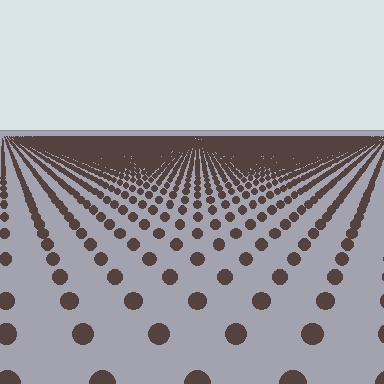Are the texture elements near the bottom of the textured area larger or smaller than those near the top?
Larger. Near the bottom, elements are closer to the viewer and appear at a bigger on-screen size.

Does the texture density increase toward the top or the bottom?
Density increases toward the top.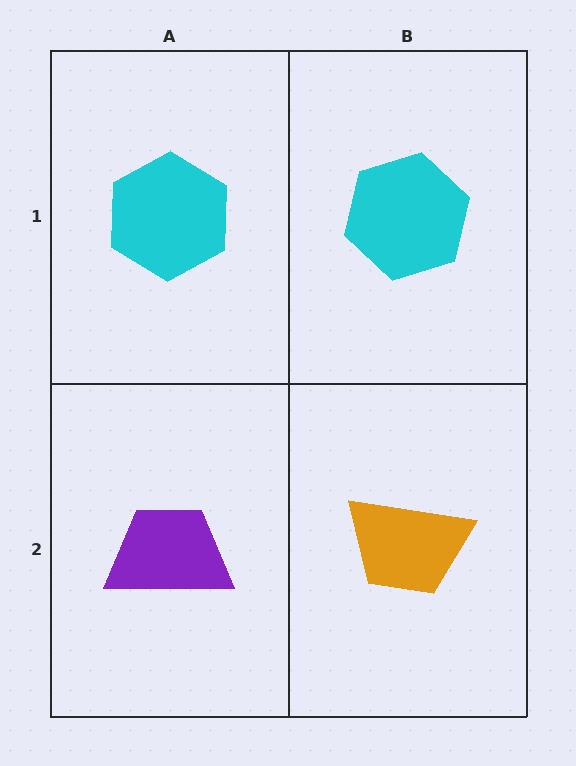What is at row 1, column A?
A cyan hexagon.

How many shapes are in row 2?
2 shapes.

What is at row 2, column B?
An orange trapezoid.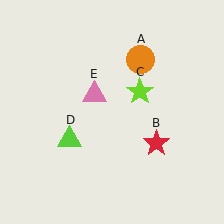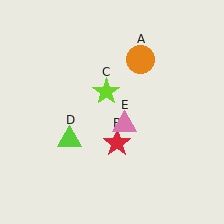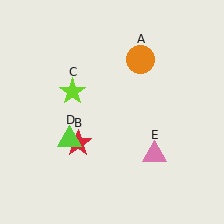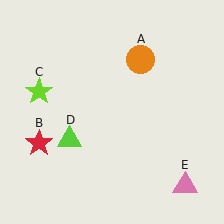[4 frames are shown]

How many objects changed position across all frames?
3 objects changed position: red star (object B), lime star (object C), pink triangle (object E).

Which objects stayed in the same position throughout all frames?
Orange circle (object A) and lime triangle (object D) remained stationary.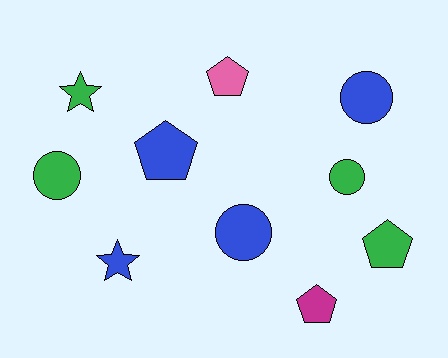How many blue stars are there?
There is 1 blue star.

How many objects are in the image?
There are 10 objects.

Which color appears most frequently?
Green, with 4 objects.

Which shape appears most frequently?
Pentagon, with 4 objects.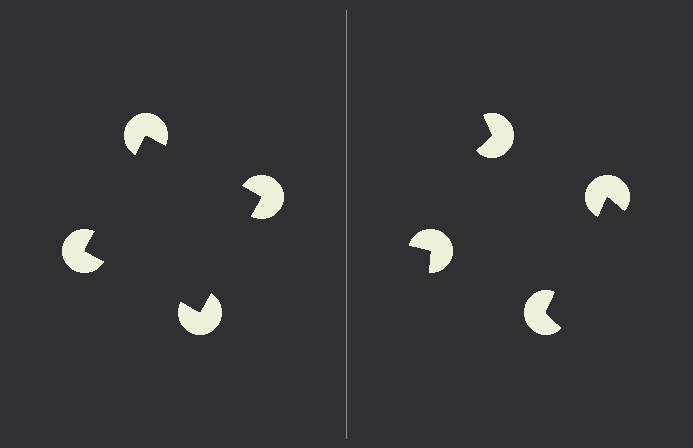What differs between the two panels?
The pac-man discs are positioned identically on both sides; only the wedge orientations differ. On the left they align to a square; on the right they are misaligned.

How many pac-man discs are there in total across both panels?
8 — 4 on each side.